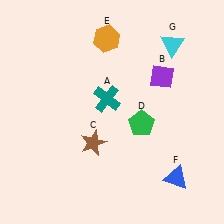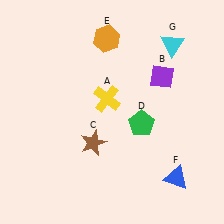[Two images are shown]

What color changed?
The cross (A) changed from teal in Image 1 to yellow in Image 2.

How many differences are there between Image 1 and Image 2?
There is 1 difference between the two images.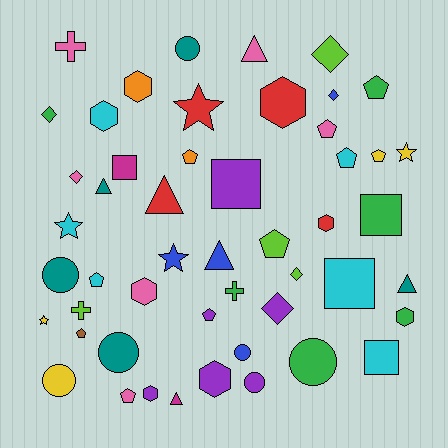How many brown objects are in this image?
There is 1 brown object.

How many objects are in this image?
There are 50 objects.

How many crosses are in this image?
There are 3 crosses.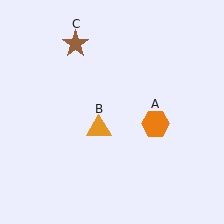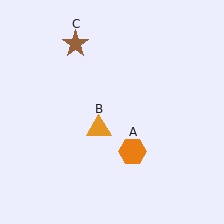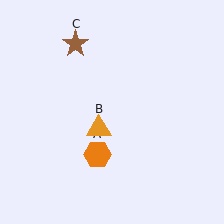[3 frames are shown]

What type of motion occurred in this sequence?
The orange hexagon (object A) rotated clockwise around the center of the scene.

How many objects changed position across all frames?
1 object changed position: orange hexagon (object A).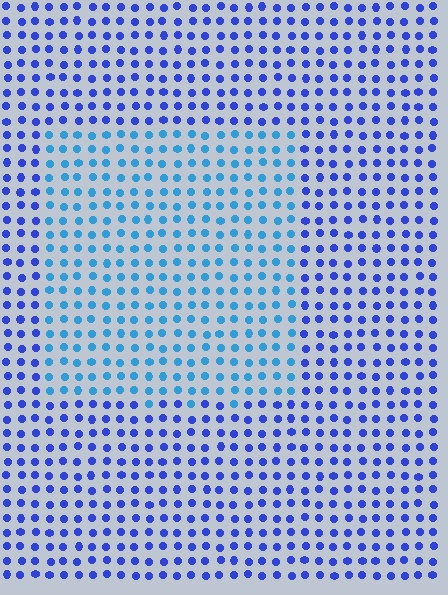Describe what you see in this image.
The image is filled with small blue elements in a uniform arrangement. A rectangle-shaped region is visible where the elements are tinted to a slightly different hue, forming a subtle color boundary.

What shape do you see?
I see a rectangle.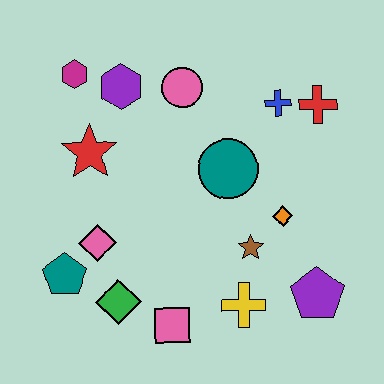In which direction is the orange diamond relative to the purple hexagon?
The orange diamond is to the right of the purple hexagon.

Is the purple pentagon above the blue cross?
No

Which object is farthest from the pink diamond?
The red cross is farthest from the pink diamond.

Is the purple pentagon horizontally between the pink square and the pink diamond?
No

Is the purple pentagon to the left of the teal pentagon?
No